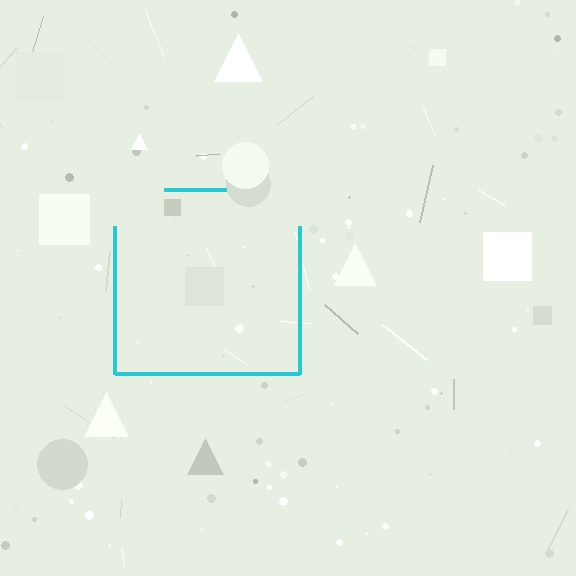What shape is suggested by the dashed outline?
The dashed outline suggests a square.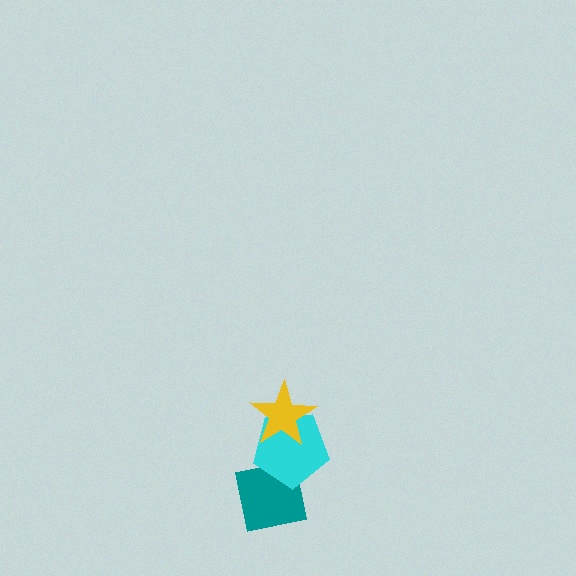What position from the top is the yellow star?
The yellow star is 1st from the top.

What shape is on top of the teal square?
The cyan pentagon is on top of the teal square.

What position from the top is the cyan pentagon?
The cyan pentagon is 2nd from the top.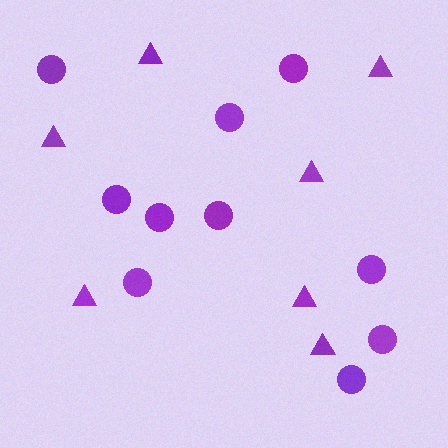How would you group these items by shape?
There are 2 groups: one group of triangles (7) and one group of circles (10).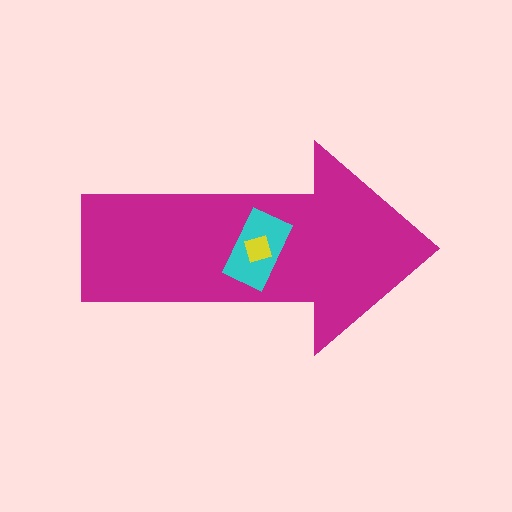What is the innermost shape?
The yellow diamond.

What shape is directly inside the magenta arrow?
The cyan rectangle.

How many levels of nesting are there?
3.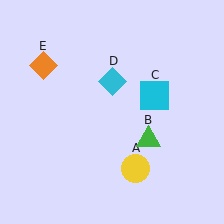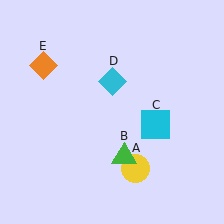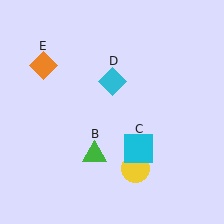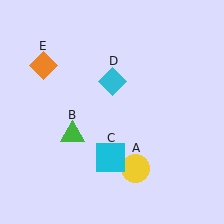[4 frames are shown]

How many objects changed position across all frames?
2 objects changed position: green triangle (object B), cyan square (object C).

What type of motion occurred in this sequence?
The green triangle (object B), cyan square (object C) rotated clockwise around the center of the scene.